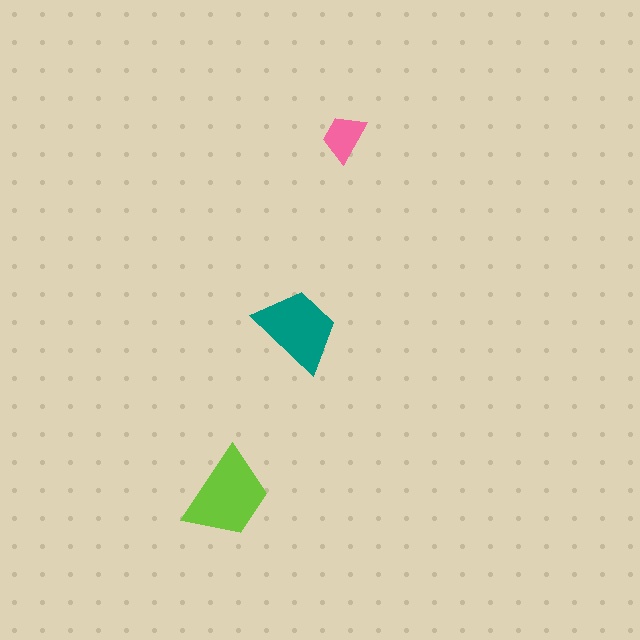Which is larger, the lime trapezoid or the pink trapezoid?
The lime one.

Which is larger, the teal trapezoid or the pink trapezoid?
The teal one.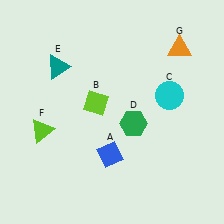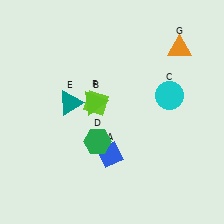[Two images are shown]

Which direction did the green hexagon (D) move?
The green hexagon (D) moved left.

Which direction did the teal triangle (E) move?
The teal triangle (E) moved down.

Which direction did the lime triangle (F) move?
The lime triangle (F) moved right.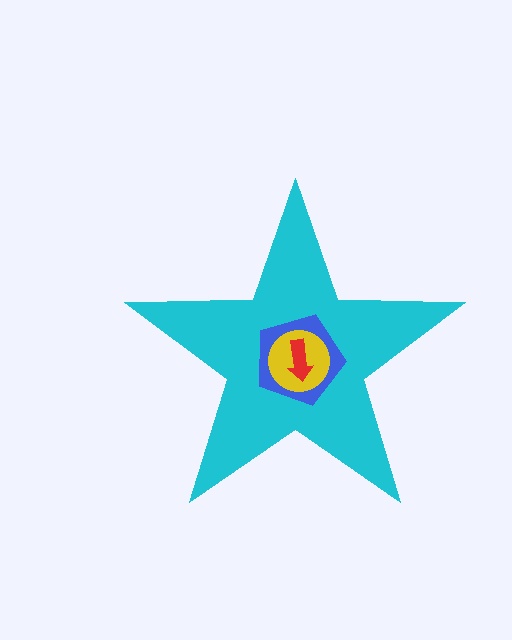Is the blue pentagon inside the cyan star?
Yes.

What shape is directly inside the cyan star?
The blue pentagon.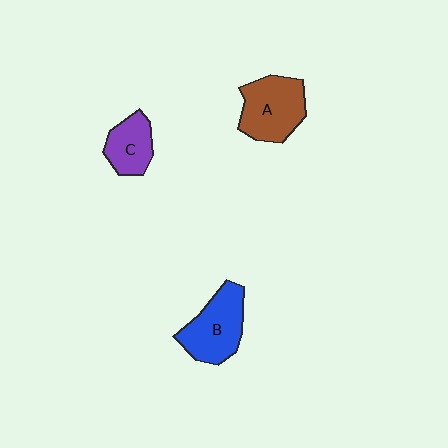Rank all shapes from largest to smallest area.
From largest to smallest: A (brown), B (blue), C (purple).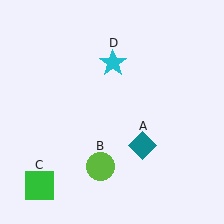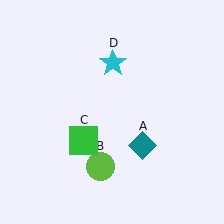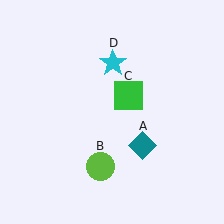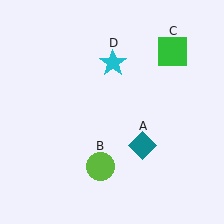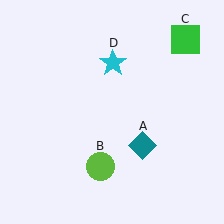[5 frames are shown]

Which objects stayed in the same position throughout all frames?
Teal diamond (object A) and lime circle (object B) and cyan star (object D) remained stationary.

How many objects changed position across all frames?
1 object changed position: green square (object C).